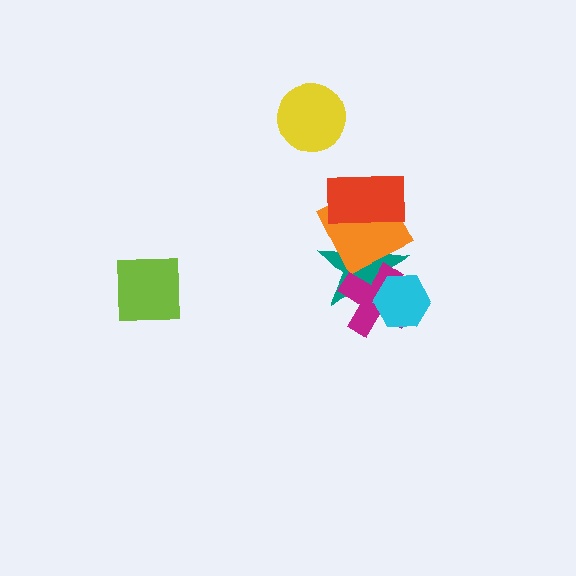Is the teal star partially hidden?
Yes, it is partially covered by another shape.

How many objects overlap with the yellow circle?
0 objects overlap with the yellow circle.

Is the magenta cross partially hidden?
Yes, it is partially covered by another shape.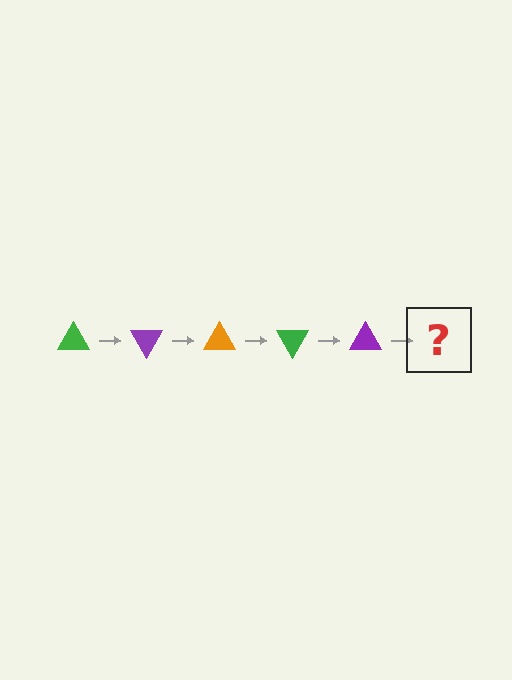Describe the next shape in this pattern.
It should be an orange triangle, rotated 300 degrees from the start.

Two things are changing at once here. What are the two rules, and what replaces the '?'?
The two rules are that it rotates 60 degrees each step and the color cycles through green, purple, and orange. The '?' should be an orange triangle, rotated 300 degrees from the start.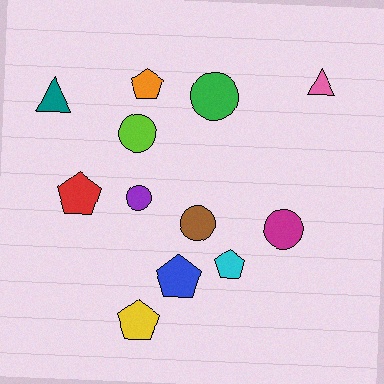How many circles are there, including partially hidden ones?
There are 5 circles.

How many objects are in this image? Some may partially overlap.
There are 12 objects.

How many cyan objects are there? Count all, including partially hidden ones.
There is 1 cyan object.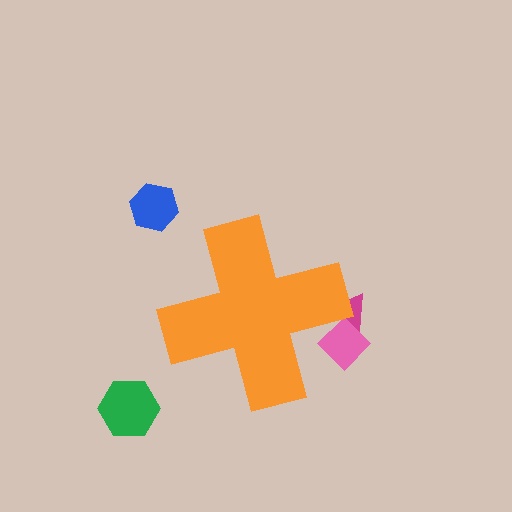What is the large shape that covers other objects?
An orange cross.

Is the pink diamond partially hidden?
Yes, the pink diamond is partially hidden behind the orange cross.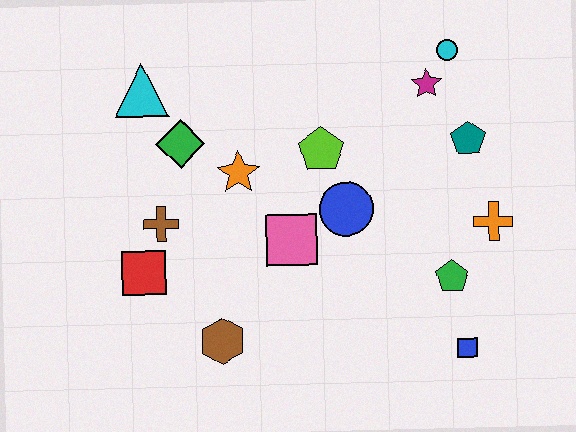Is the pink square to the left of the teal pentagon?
Yes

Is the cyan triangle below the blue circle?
No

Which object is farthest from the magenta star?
The red square is farthest from the magenta star.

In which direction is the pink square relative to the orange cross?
The pink square is to the left of the orange cross.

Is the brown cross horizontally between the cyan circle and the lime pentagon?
No